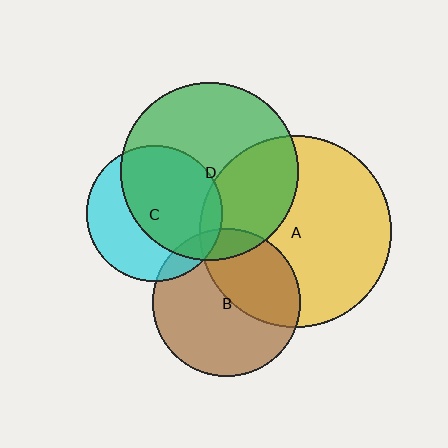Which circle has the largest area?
Circle A (yellow).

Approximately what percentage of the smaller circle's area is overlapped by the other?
Approximately 60%.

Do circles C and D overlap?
Yes.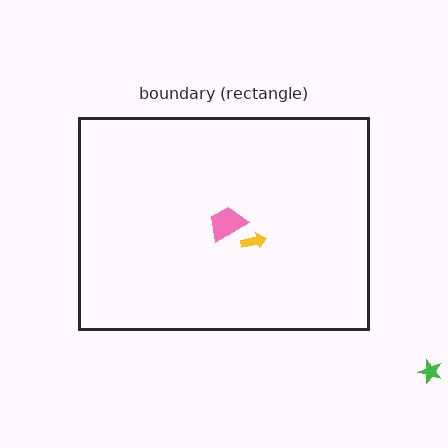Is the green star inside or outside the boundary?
Outside.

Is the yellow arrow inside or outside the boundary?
Inside.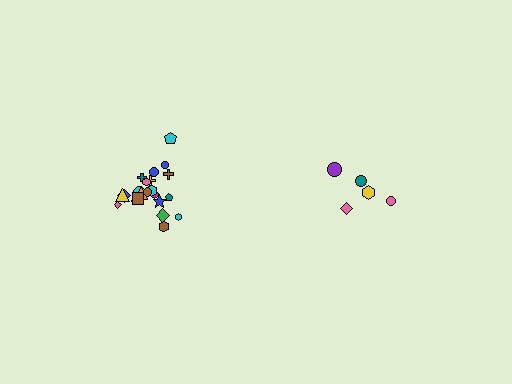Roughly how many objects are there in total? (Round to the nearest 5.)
Roughly 25 objects in total.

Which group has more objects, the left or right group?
The left group.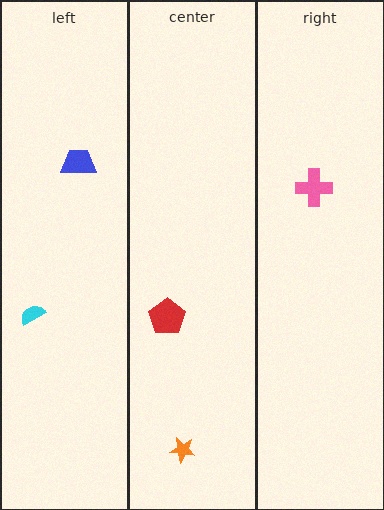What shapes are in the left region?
The cyan semicircle, the blue trapezoid.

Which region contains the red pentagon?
The center region.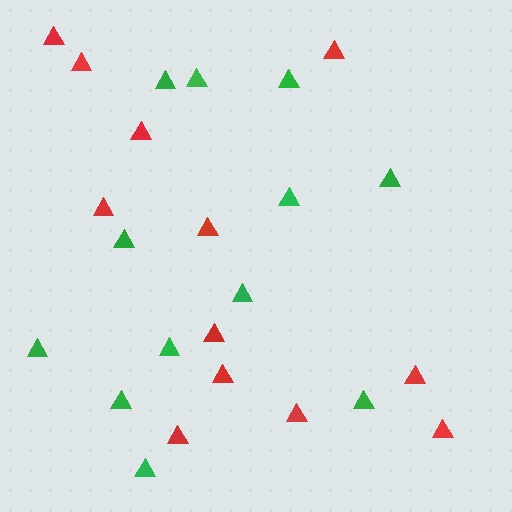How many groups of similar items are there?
There are 2 groups: one group of red triangles (12) and one group of green triangles (12).